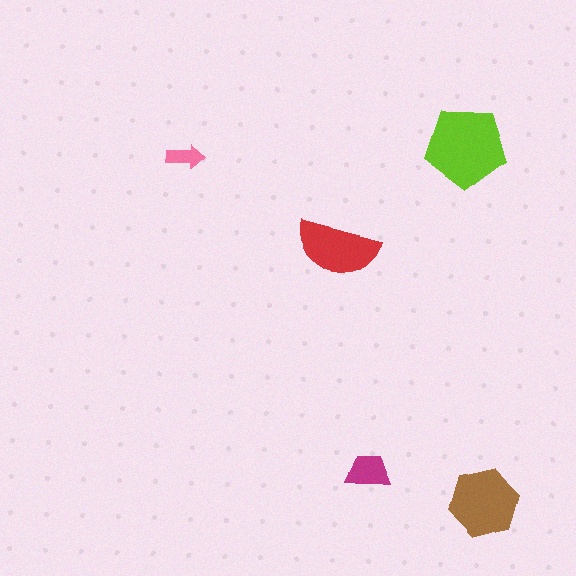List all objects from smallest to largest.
The pink arrow, the magenta trapezoid, the red semicircle, the brown hexagon, the lime pentagon.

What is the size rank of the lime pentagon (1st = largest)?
1st.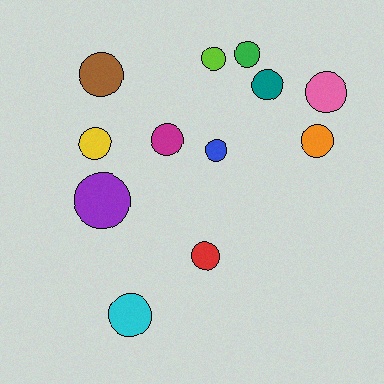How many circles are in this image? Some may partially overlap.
There are 12 circles.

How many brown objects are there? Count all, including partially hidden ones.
There is 1 brown object.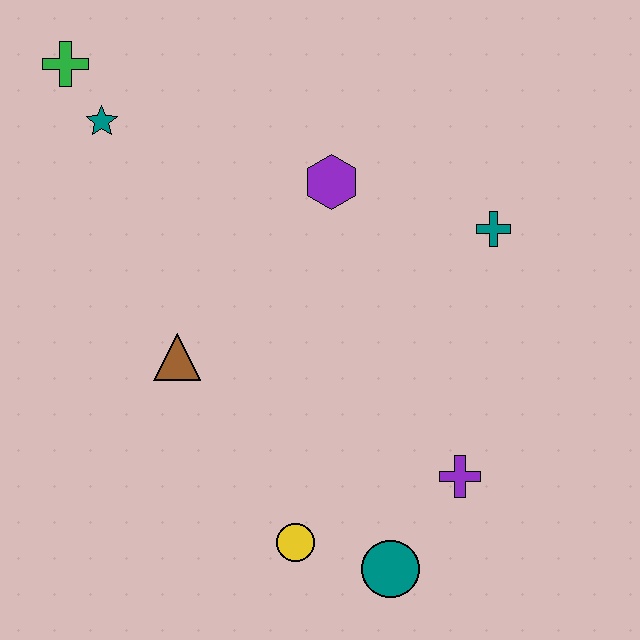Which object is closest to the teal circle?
The yellow circle is closest to the teal circle.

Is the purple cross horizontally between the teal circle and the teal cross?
Yes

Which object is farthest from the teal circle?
The green cross is farthest from the teal circle.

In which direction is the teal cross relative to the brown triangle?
The teal cross is to the right of the brown triangle.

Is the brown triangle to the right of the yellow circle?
No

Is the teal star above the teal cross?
Yes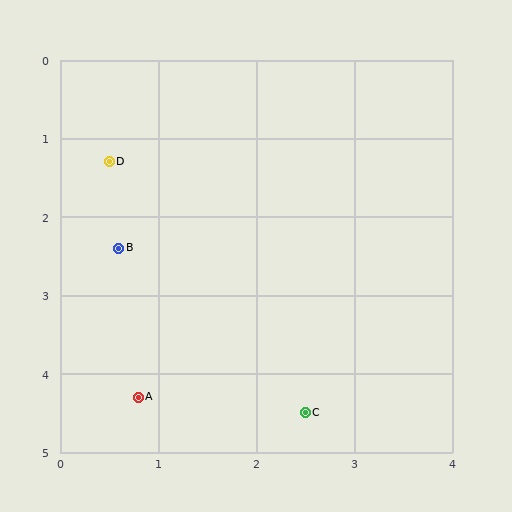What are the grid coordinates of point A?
Point A is at approximately (0.8, 4.3).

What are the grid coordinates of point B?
Point B is at approximately (0.6, 2.4).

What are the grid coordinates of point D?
Point D is at approximately (0.5, 1.3).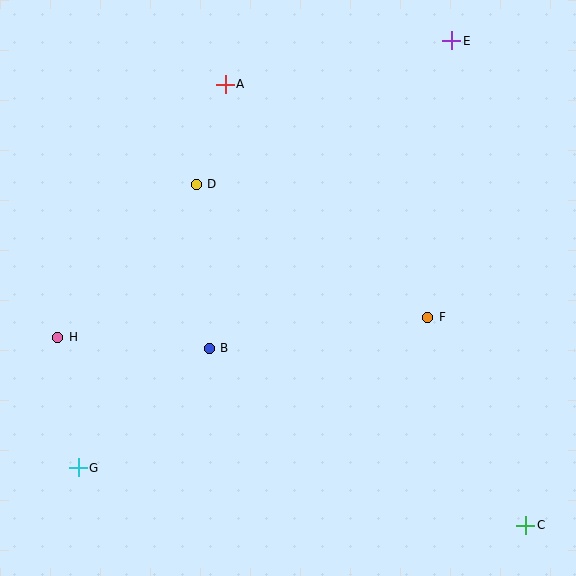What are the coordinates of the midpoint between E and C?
The midpoint between E and C is at (489, 283).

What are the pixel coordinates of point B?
Point B is at (209, 348).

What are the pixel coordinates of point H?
Point H is at (58, 337).